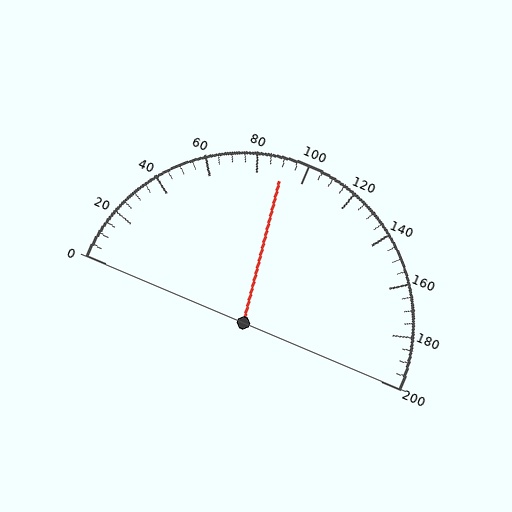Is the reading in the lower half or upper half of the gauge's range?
The reading is in the lower half of the range (0 to 200).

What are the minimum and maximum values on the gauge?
The gauge ranges from 0 to 200.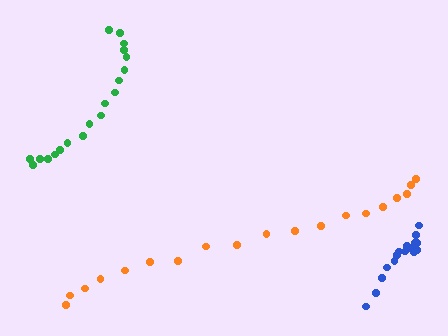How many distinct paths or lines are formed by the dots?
There are 3 distinct paths.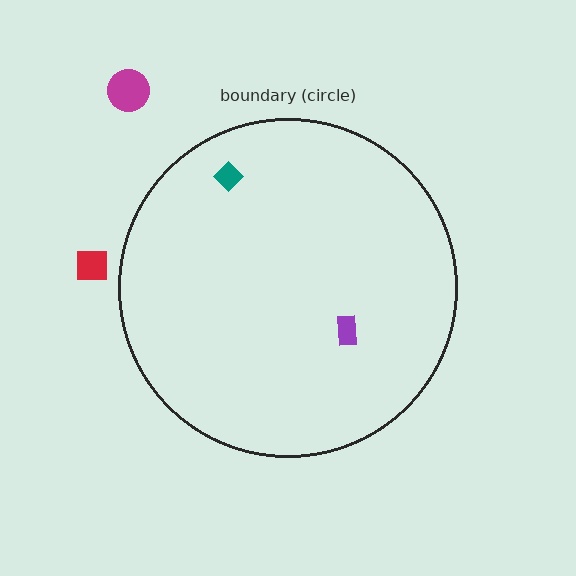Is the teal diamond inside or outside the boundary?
Inside.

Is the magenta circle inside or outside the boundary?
Outside.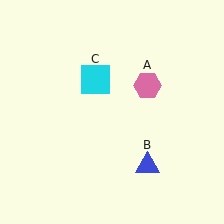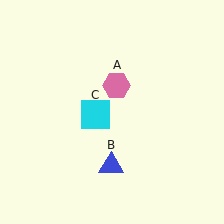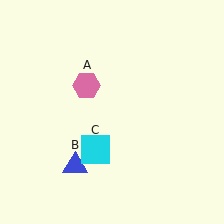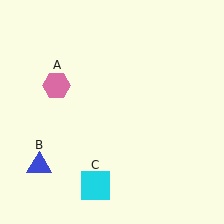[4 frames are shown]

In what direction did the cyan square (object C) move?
The cyan square (object C) moved down.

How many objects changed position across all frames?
3 objects changed position: pink hexagon (object A), blue triangle (object B), cyan square (object C).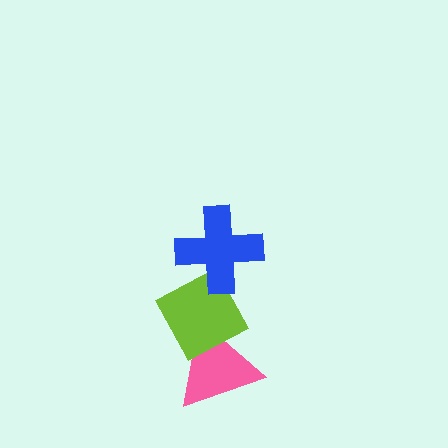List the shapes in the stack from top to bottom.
From top to bottom: the blue cross, the lime diamond, the pink triangle.